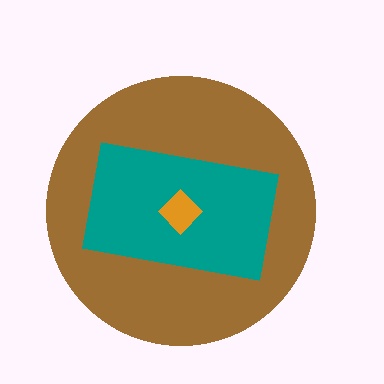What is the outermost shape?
The brown circle.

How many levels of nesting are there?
3.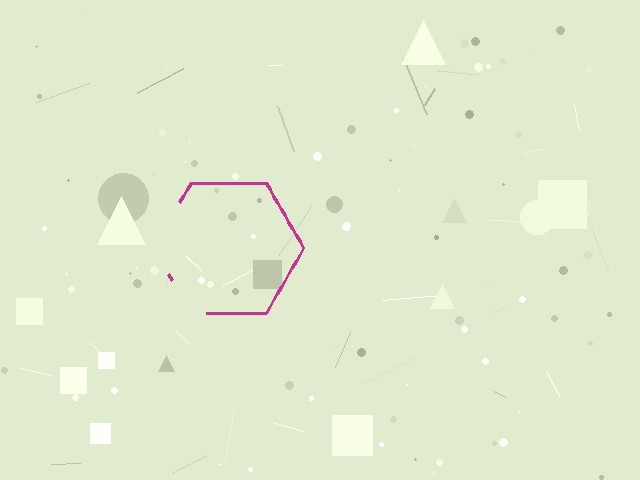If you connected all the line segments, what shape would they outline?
They would outline a hexagon.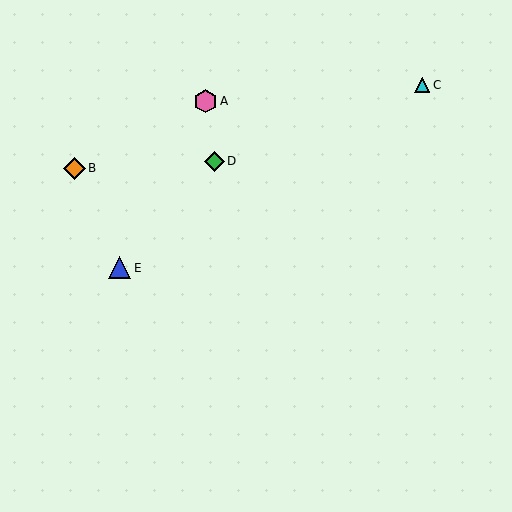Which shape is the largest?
The pink hexagon (labeled A) is the largest.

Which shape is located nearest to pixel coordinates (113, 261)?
The blue triangle (labeled E) at (119, 268) is nearest to that location.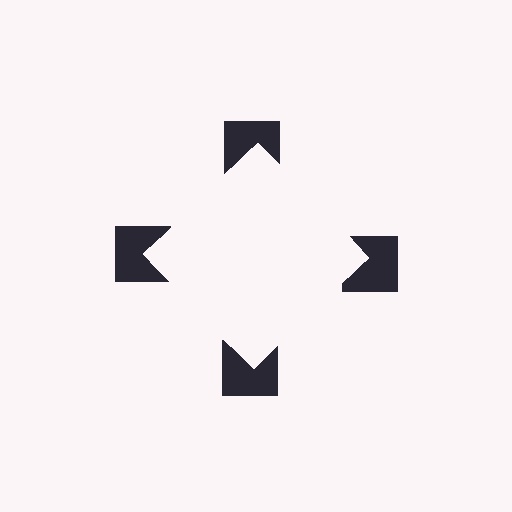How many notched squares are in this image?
There are 4 — one at each vertex of the illusory square.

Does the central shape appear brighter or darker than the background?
It typically appears slightly brighter than the background, even though no actual brightness change is drawn.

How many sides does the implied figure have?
4 sides.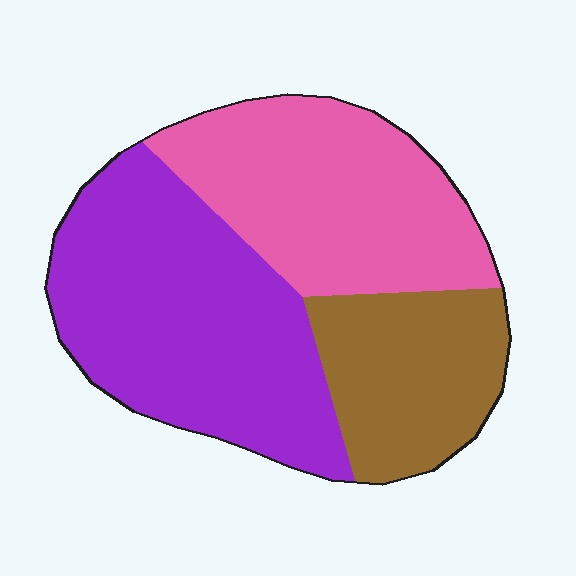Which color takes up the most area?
Purple, at roughly 45%.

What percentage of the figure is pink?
Pink covers roughly 35% of the figure.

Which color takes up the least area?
Brown, at roughly 20%.